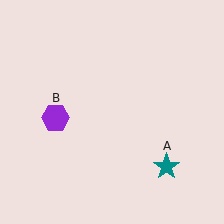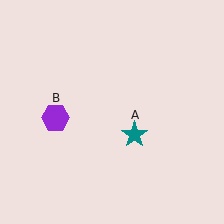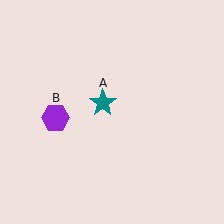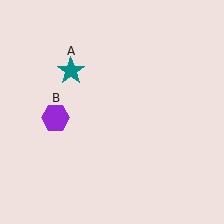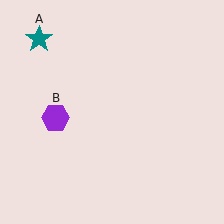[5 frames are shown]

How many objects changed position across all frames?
1 object changed position: teal star (object A).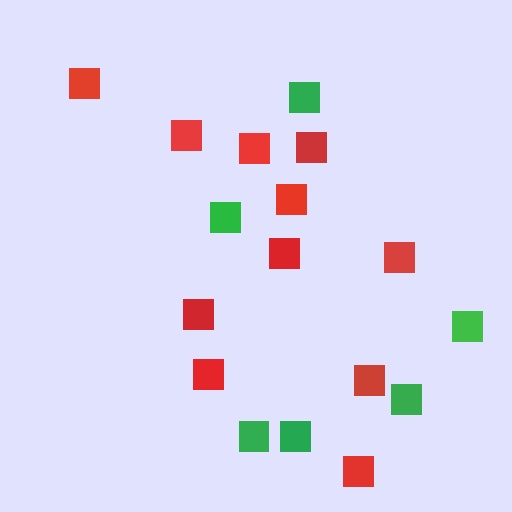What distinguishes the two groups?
There are 2 groups: one group of red squares (11) and one group of green squares (6).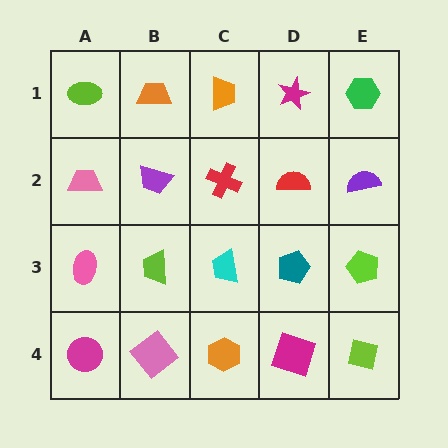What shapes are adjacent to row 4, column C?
A cyan trapezoid (row 3, column C), a pink diamond (row 4, column B), a magenta square (row 4, column D).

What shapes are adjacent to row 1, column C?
A red cross (row 2, column C), an orange trapezoid (row 1, column B), a magenta star (row 1, column D).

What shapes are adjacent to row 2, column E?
A green hexagon (row 1, column E), a lime pentagon (row 3, column E), a red semicircle (row 2, column D).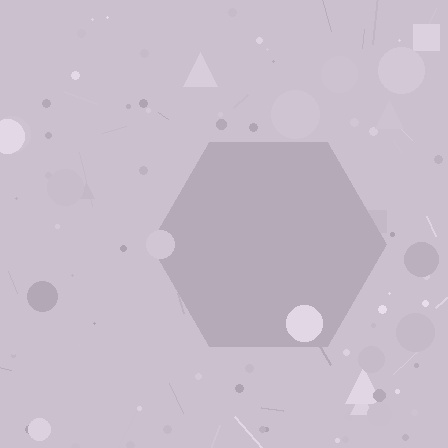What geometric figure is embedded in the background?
A hexagon is embedded in the background.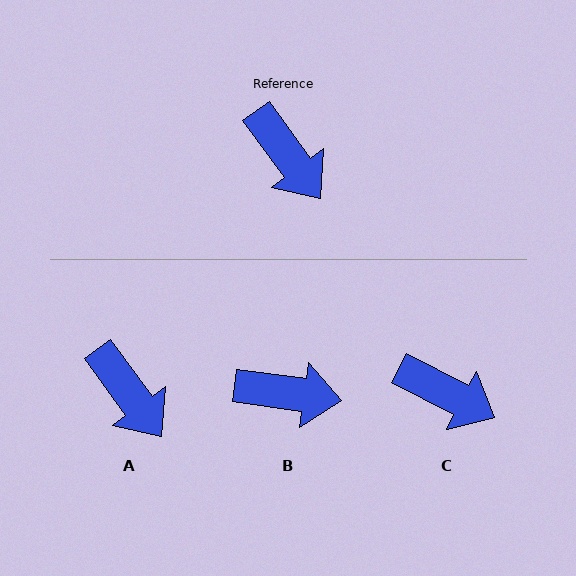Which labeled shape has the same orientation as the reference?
A.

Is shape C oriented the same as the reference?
No, it is off by about 26 degrees.